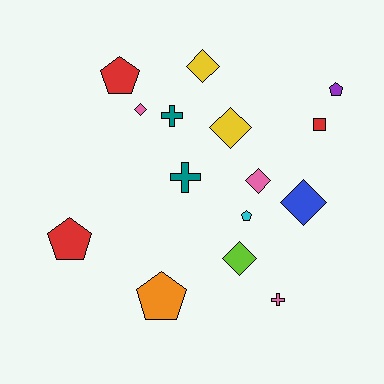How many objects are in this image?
There are 15 objects.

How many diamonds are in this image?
There are 6 diamonds.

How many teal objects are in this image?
There are 2 teal objects.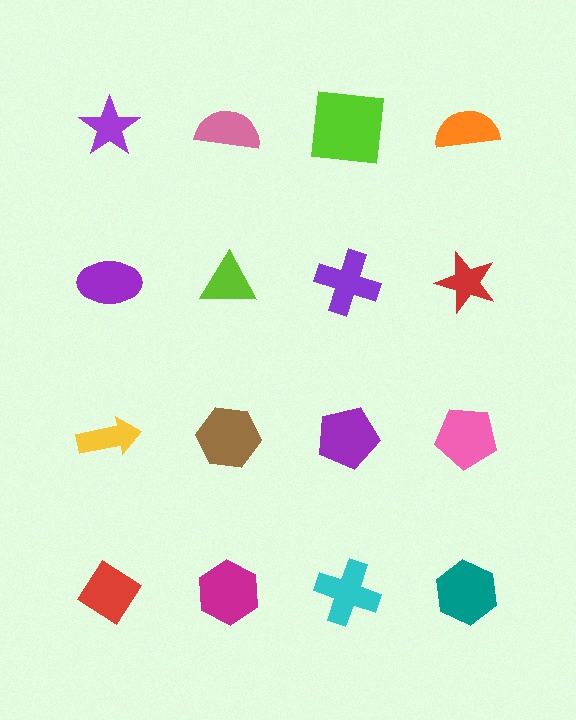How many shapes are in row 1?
4 shapes.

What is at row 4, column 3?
A cyan cross.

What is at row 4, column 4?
A teal hexagon.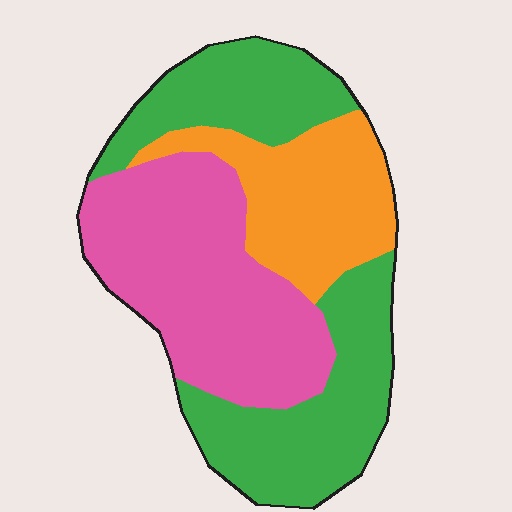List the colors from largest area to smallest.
From largest to smallest: green, pink, orange.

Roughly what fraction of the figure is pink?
Pink covers 37% of the figure.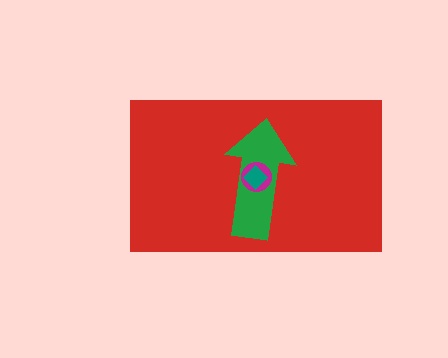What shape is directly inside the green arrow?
The magenta circle.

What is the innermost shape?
The teal diamond.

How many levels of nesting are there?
4.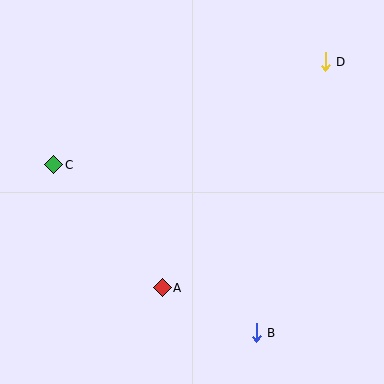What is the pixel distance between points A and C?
The distance between A and C is 164 pixels.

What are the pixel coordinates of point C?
Point C is at (54, 165).